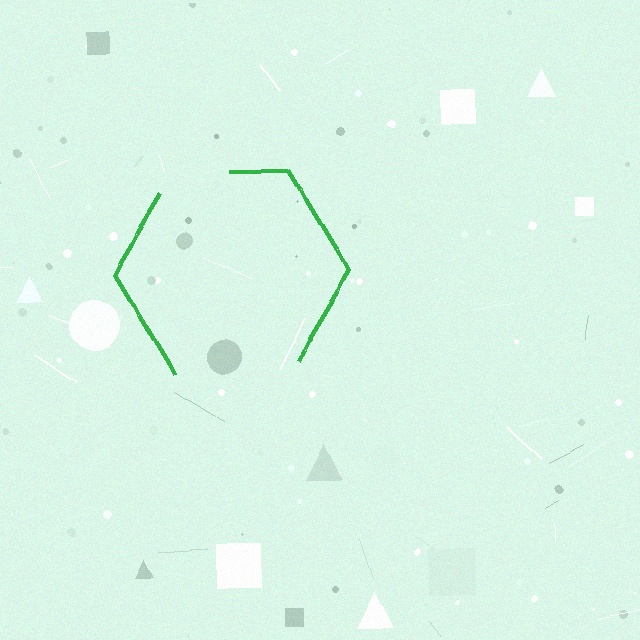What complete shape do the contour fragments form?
The contour fragments form a hexagon.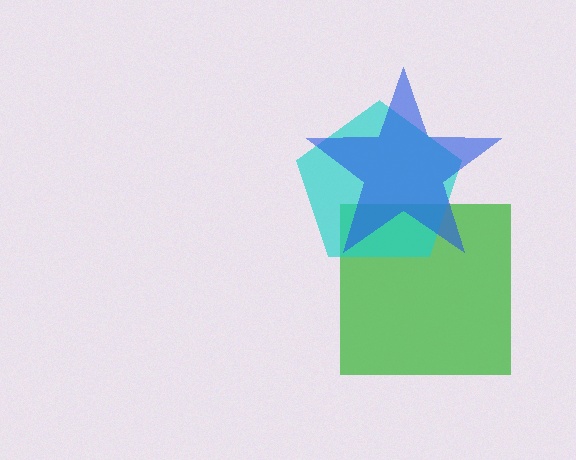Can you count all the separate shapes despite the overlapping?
Yes, there are 3 separate shapes.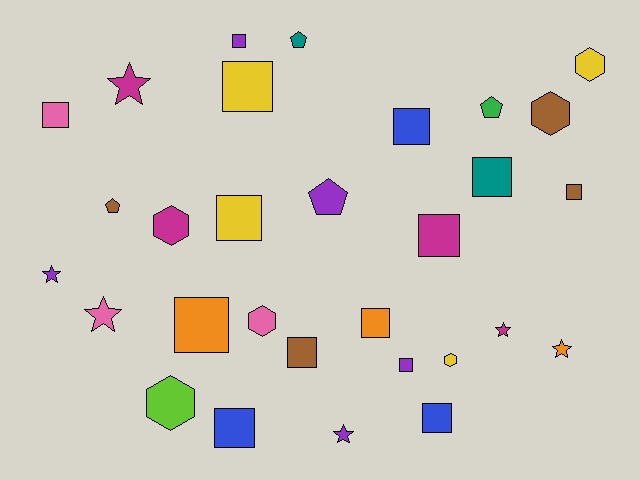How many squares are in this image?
There are 14 squares.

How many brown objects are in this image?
There are 4 brown objects.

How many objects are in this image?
There are 30 objects.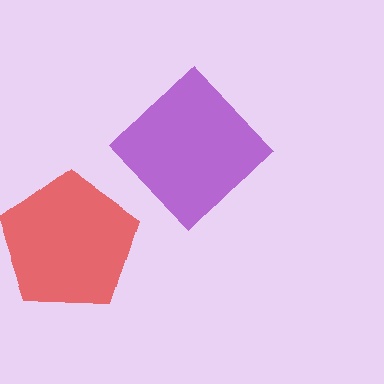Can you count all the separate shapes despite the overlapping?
Yes, there are 2 separate shapes.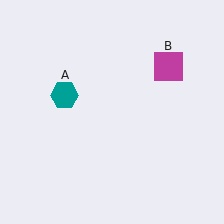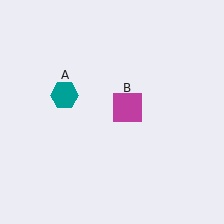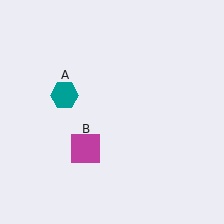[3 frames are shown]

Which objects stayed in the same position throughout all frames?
Teal hexagon (object A) remained stationary.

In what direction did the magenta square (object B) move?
The magenta square (object B) moved down and to the left.